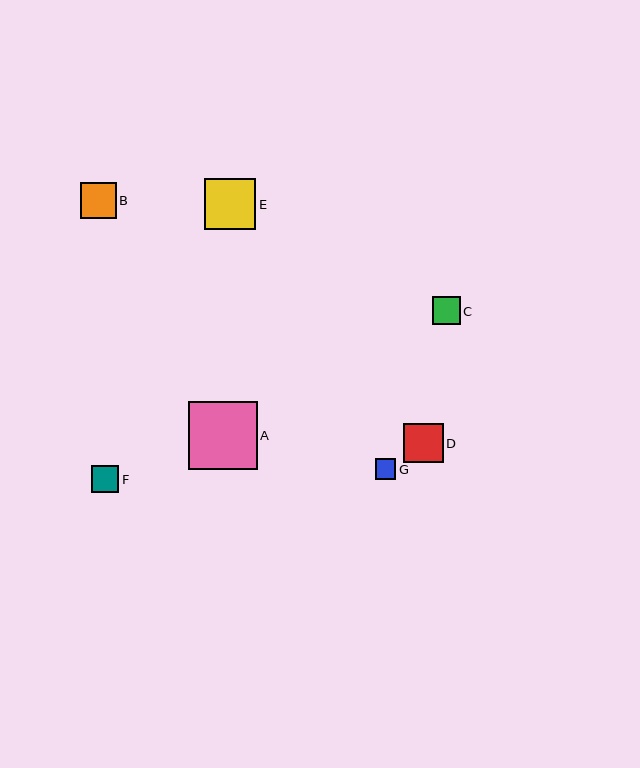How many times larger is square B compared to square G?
Square B is approximately 1.8 times the size of square G.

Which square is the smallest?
Square G is the smallest with a size of approximately 20 pixels.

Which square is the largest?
Square A is the largest with a size of approximately 68 pixels.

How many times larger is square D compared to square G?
Square D is approximately 1.9 times the size of square G.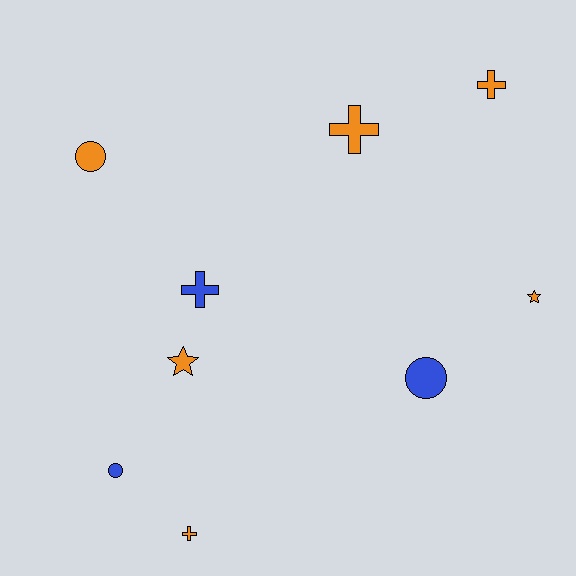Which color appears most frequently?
Orange, with 6 objects.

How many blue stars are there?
There are no blue stars.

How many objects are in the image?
There are 9 objects.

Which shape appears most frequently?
Cross, with 4 objects.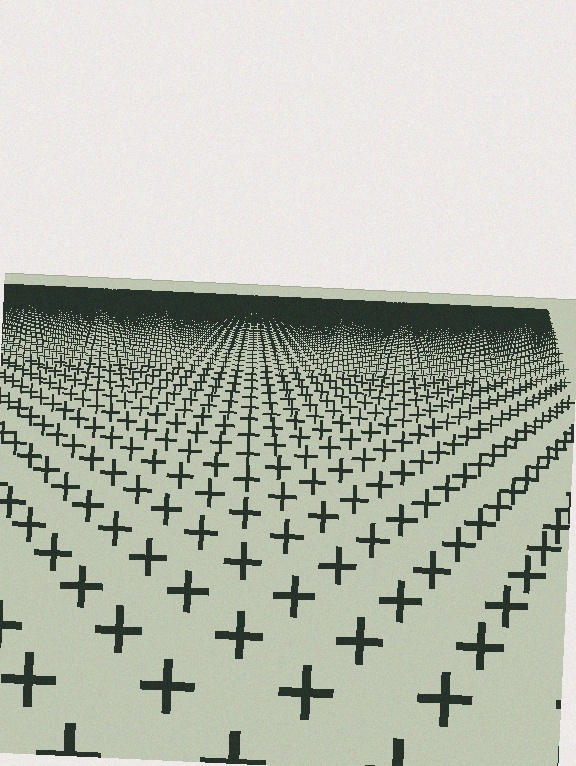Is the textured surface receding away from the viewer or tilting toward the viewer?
The surface is receding away from the viewer. Texture elements get smaller and denser toward the top.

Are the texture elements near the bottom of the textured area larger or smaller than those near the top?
Larger. Near the bottom, elements are closer to the viewer and appear at a bigger on-screen size.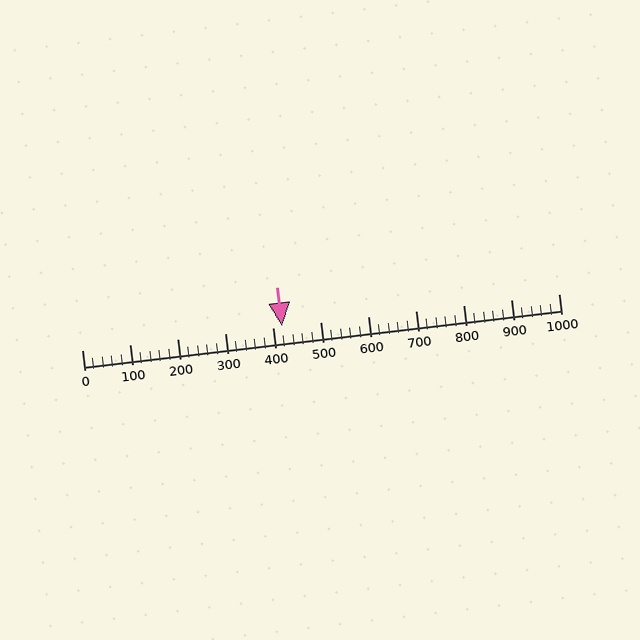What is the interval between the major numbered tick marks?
The major tick marks are spaced 100 units apart.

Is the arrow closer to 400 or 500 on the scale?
The arrow is closer to 400.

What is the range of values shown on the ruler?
The ruler shows values from 0 to 1000.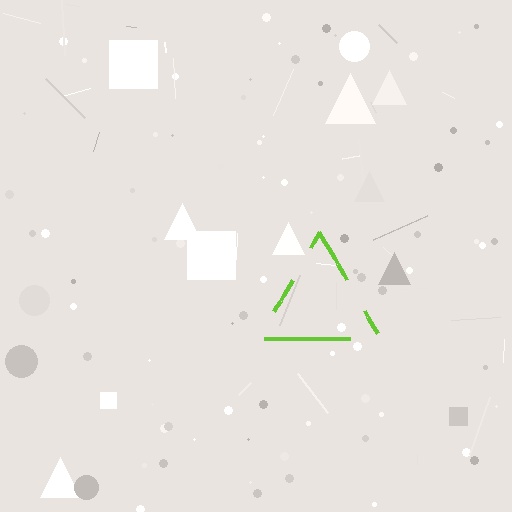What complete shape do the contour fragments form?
The contour fragments form a triangle.